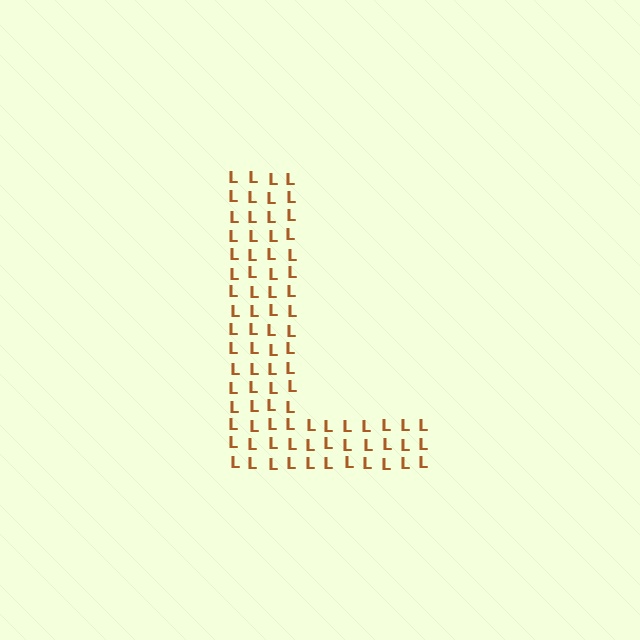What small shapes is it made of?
It is made of small letter L's.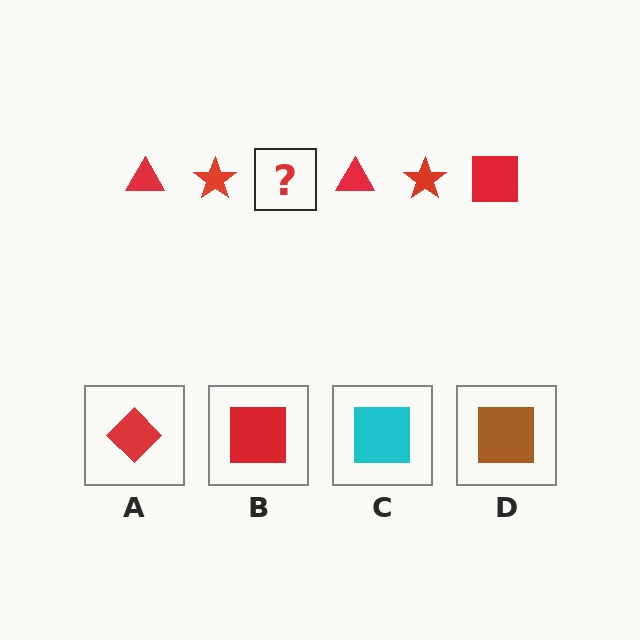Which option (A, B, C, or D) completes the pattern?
B.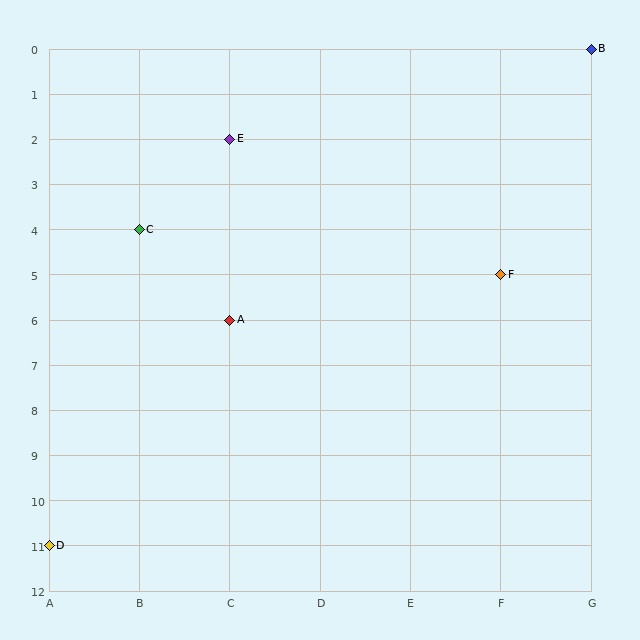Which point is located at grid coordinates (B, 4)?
Point C is at (B, 4).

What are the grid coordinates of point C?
Point C is at grid coordinates (B, 4).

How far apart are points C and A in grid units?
Points C and A are 1 column and 2 rows apart (about 2.2 grid units diagonally).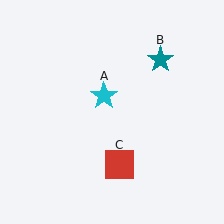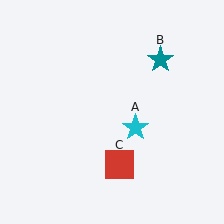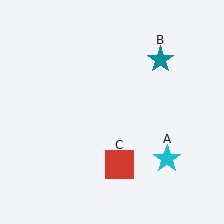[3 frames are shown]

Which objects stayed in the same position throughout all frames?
Teal star (object B) and red square (object C) remained stationary.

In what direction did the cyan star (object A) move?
The cyan star (object A) moved down and to the right.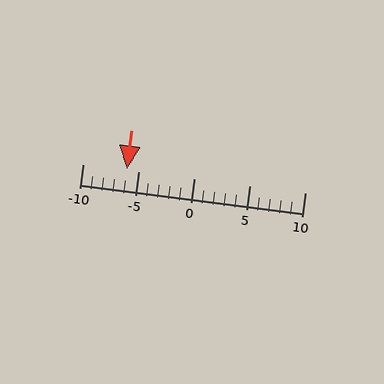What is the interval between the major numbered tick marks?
The major tick marks are spaced 5 units apart.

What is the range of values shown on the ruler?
The ruler shows values from -10 to 10.